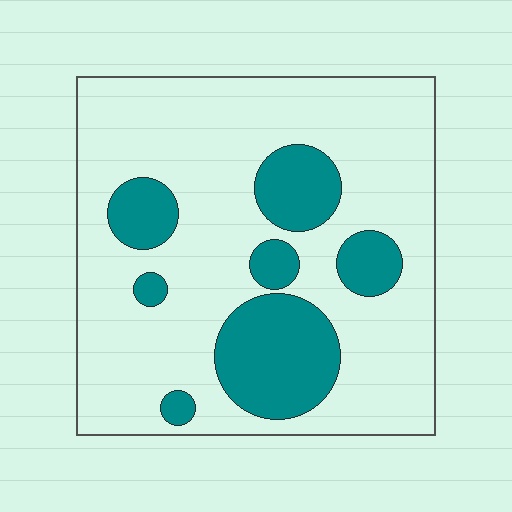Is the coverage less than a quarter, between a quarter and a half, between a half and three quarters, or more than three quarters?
Less than a quarter.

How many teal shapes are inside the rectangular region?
7.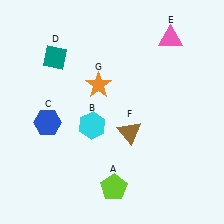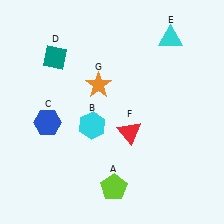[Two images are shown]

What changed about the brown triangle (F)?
In Image 1, F is brown. In Image 2, it changed to red.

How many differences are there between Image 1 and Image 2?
There are 2 differences between the two images.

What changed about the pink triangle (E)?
In Image 1, E is pink. In Image 2, it changed to cyan.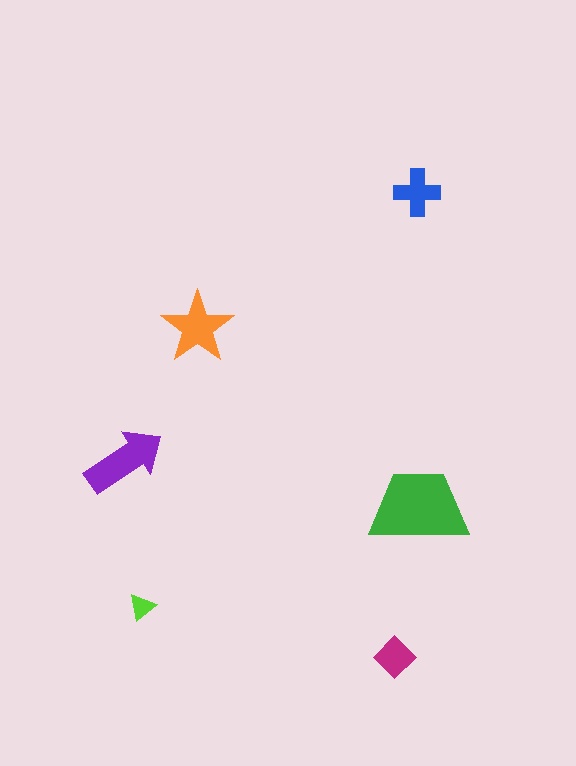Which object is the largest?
The green trapezoid.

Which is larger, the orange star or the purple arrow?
The purple arrow.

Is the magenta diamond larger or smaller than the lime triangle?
Larger.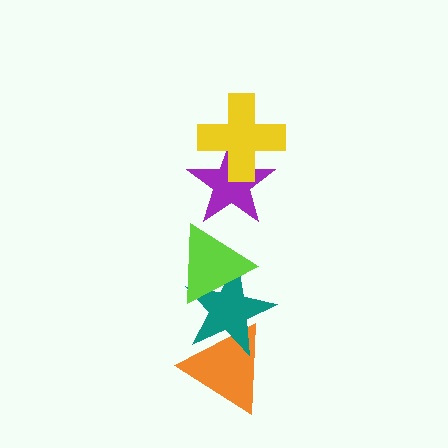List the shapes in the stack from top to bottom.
From top to bottom: the yellow cross, the purple star, the lime triangle, the teal star, the orange triangle.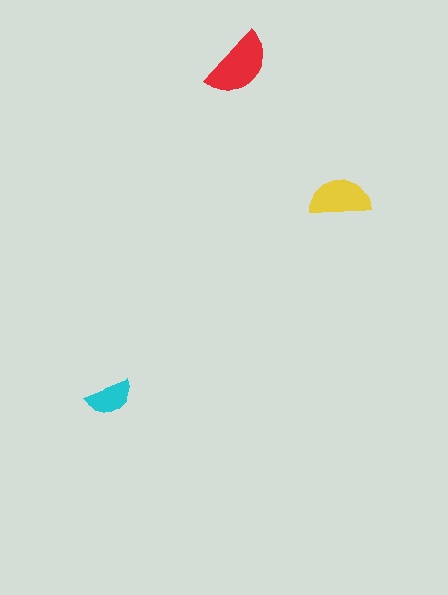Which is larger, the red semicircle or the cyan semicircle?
The red one.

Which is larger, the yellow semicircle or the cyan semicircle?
The yellow one.